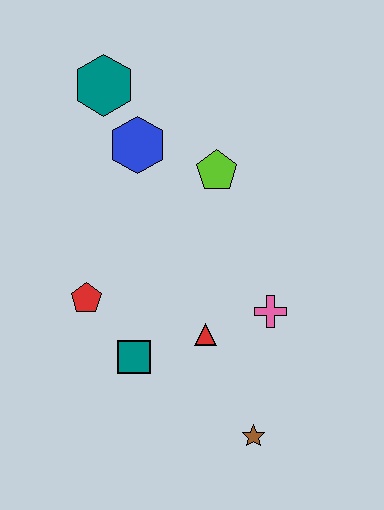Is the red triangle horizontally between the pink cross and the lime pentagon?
No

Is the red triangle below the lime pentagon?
Yes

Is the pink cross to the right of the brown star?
Yes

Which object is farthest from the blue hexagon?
The brown star is farthest from the blue hexagon.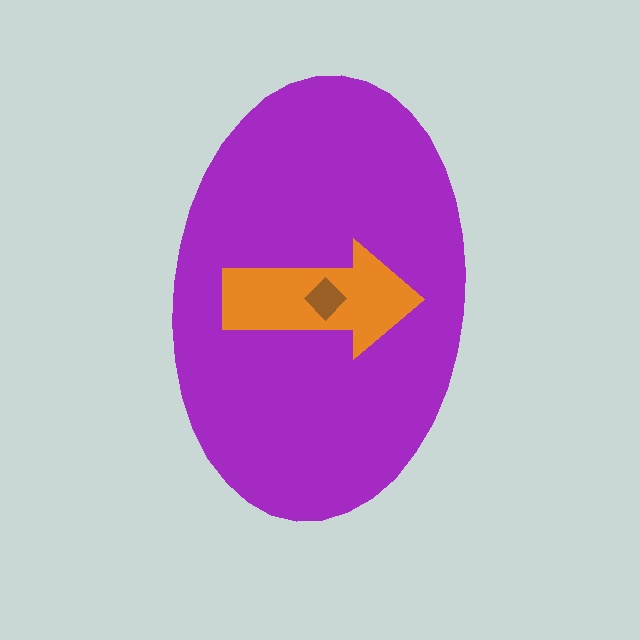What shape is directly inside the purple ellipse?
The orange arrow.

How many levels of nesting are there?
3.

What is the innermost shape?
The brown diamond.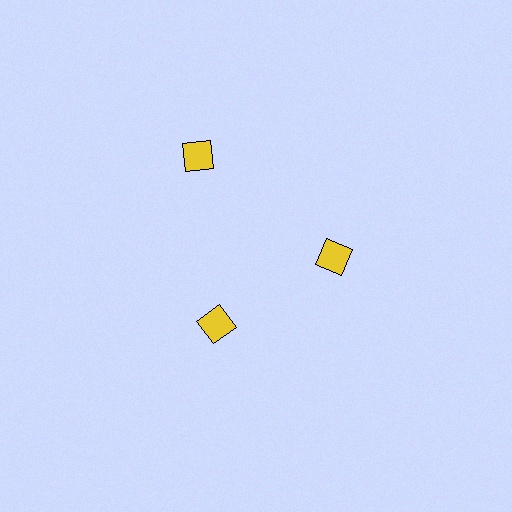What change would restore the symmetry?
The symmetry would be restored by moving it inward, back onto the ring so that all 3 diamonds sit at equal angles and equal distance from the center.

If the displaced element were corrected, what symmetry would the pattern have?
It would have 3-fold rotational symmetry — the pattern would map onto itself every 120 degrees.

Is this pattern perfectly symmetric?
No. The 3 yellow diamonds are arranged in a ring, but one element near the 11 o'clock position is pushed outward from the center, breaking the 3-fold rotational symmetry.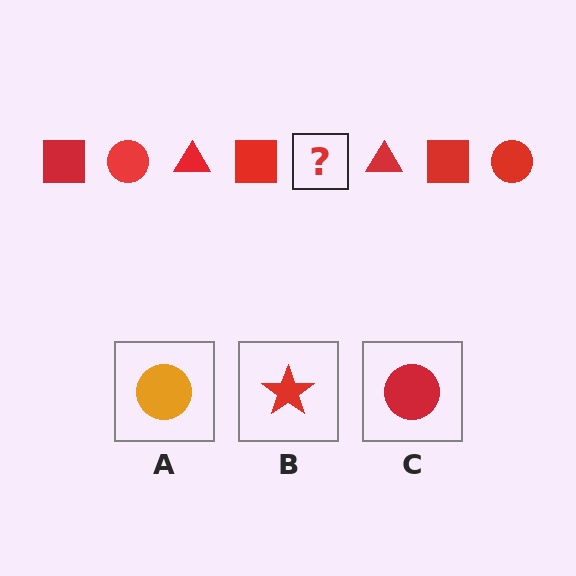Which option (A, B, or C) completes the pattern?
C.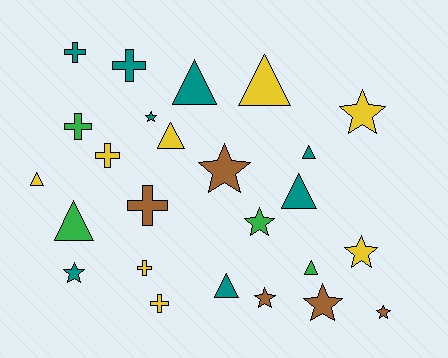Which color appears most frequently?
Yellow, with 8 objects.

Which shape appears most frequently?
Star, with 9 objects.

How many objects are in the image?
There are 25 objects.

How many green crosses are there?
There is 1 green cross.